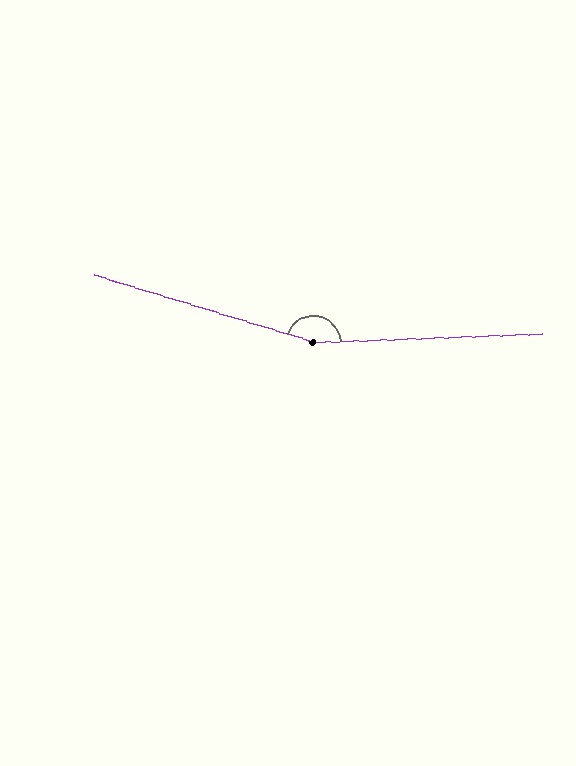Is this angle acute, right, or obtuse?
It is obtuse.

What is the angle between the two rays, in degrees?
Approximately 161 degrees.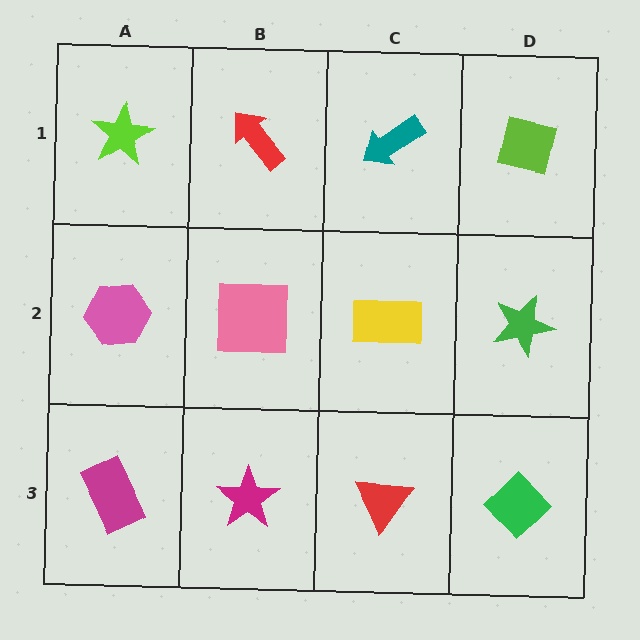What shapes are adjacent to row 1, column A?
A pink hexagon (row 2, column A), a red arrow (row 1, column B).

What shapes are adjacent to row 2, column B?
A red arrow (row 1, column B), a magenta star (row 3, column B), a pink hexagon (row 2, column A), a yellow rectangle (row 2, column C).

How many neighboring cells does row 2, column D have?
3.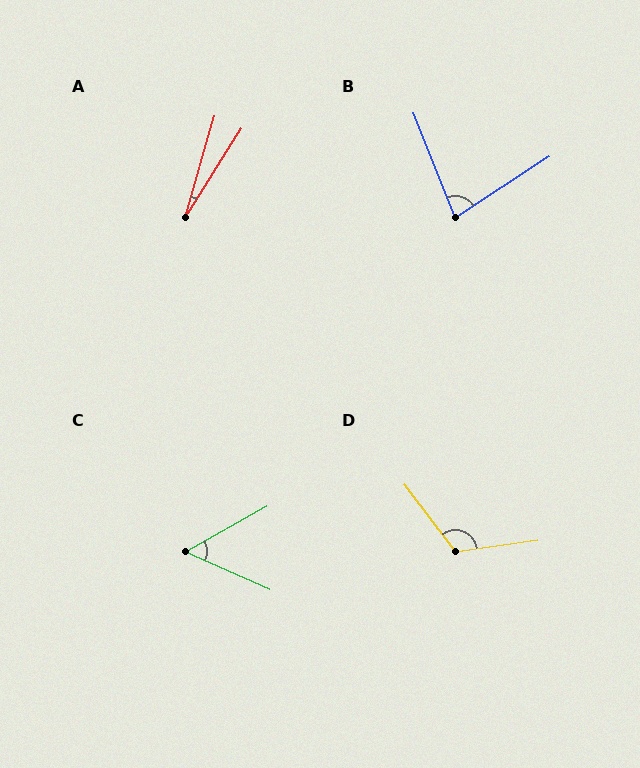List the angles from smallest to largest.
A (16°), C (53°), B (79°), D (119°).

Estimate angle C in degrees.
Approximately 53 degrees.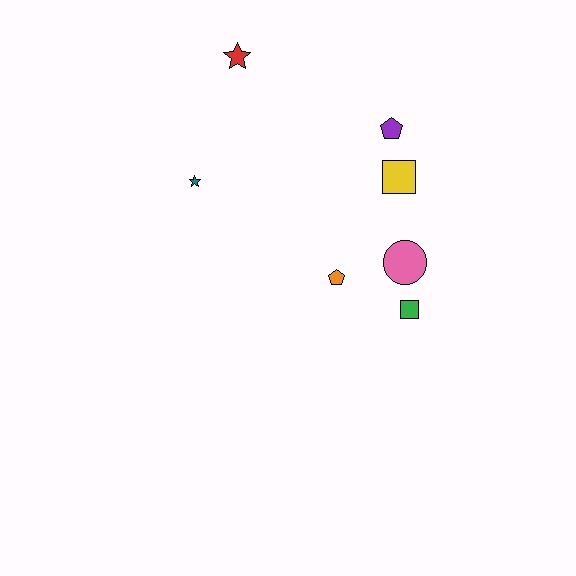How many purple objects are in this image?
There is 1 purple object.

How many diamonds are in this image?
There are no diamonds.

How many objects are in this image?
There are 7 objects.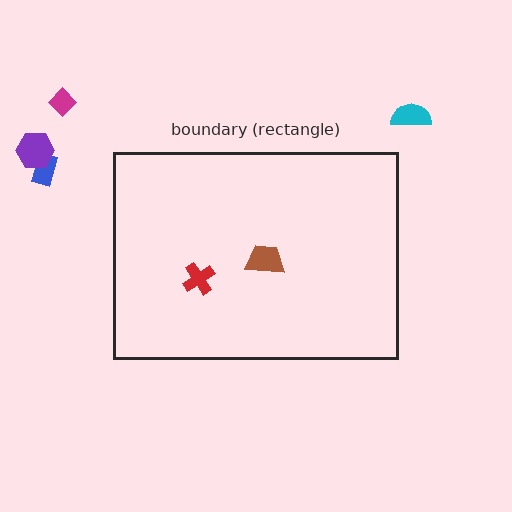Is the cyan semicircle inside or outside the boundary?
Outside.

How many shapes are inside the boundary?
2 inside, 4 outside.